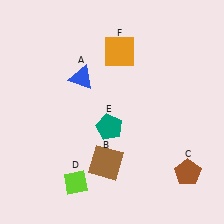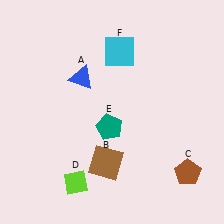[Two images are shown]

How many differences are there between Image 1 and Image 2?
There is 1 difference between the two images.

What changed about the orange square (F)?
In Image 1, F is orange. In Image 2, it changed to cyan.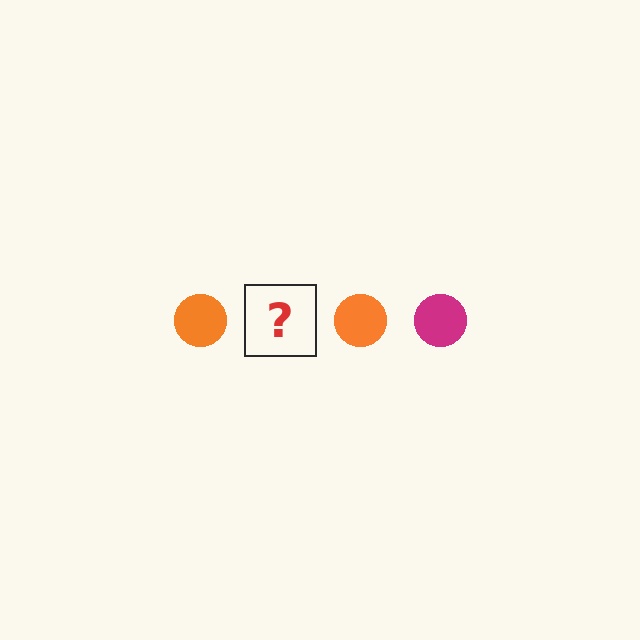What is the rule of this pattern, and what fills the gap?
The rule is that the pattern cycles through orange, magenta circles. The gap should be filled with a magenta circle.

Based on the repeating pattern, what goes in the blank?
The blank should be a magenta circle.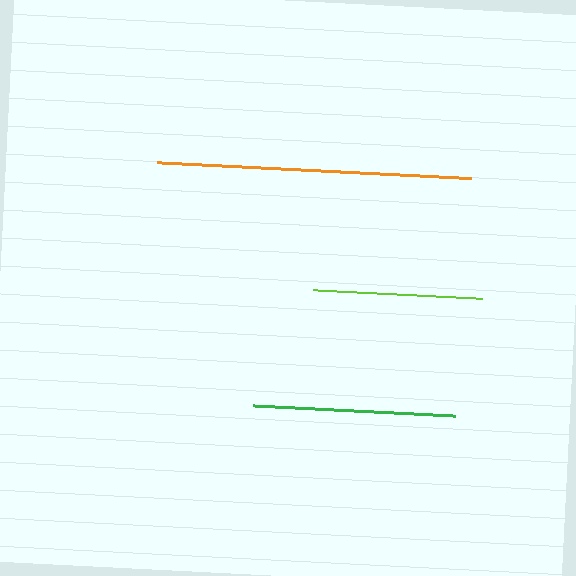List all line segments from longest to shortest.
From longest to shortest: orange, green, lime.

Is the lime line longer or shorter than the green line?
The green line is longer than the lime line.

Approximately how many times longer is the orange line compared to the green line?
The orange line is approximately 1.6 times the length of the green line.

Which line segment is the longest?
The orange line is the longest at approximately 314 pixels.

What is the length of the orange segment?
The orange segment is approximately 314 pixels long.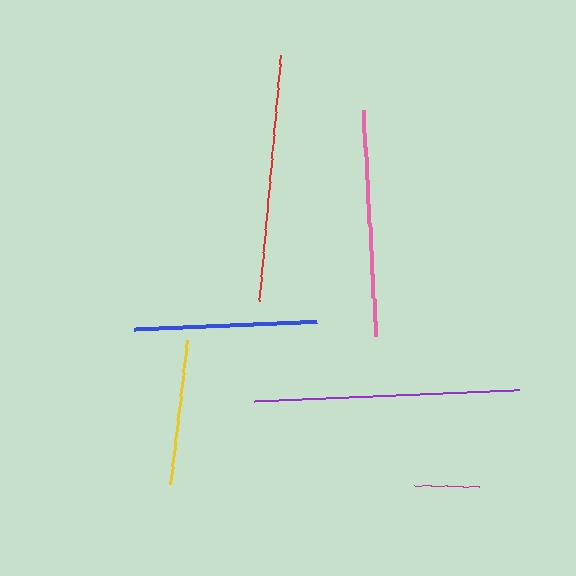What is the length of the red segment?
The red segment is approximately 247 pixels long.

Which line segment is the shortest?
The magenta line is the shortest at approximately 64 pixels.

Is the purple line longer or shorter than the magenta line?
The purple line is longer than the magenta line.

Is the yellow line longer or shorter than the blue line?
The blue line is longer than the yellow line.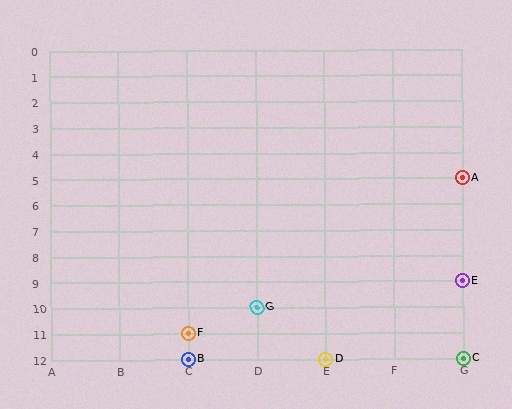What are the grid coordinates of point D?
Point D is at grid coordinates (E, 12).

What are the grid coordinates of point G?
Point G is at grid coordinates (D, 10).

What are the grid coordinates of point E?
Point E is at grid coordinates (G, 9).